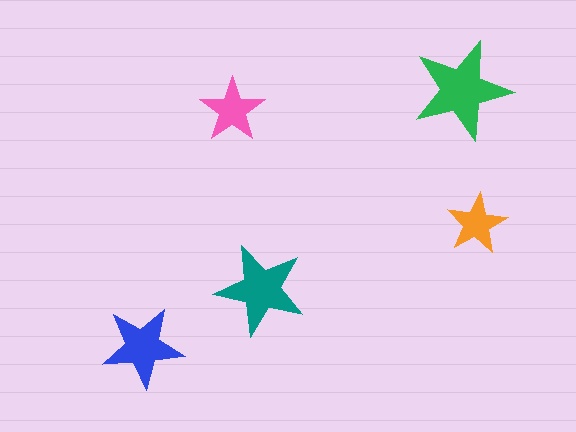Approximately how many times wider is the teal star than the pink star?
About 1.5 times wider.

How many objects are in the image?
There are 5 objects in the image.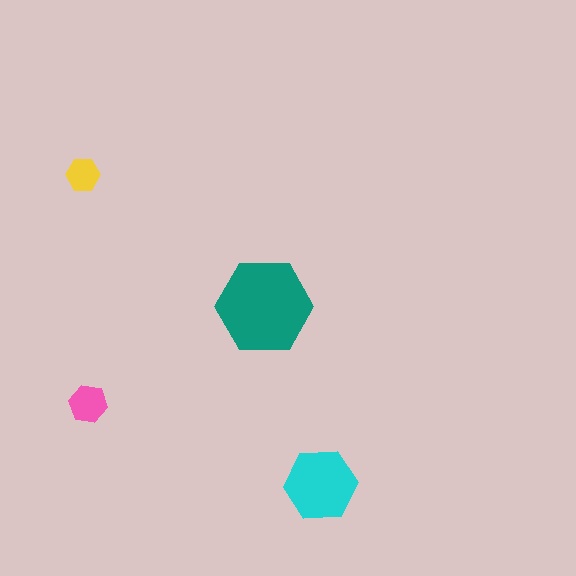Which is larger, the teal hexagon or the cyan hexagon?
The teal one.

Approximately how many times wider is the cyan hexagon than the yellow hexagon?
About 2 times wider.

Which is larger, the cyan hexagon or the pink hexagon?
The cyan one.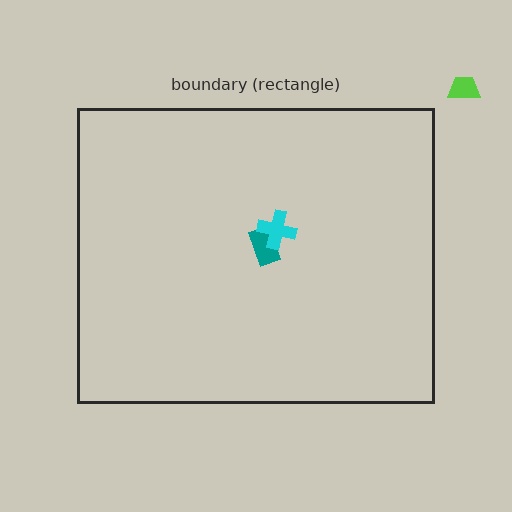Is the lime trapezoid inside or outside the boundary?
Outside.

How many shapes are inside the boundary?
2 inside, 1 outside.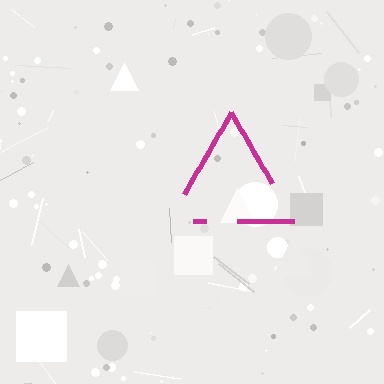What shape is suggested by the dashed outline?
The dashed outline suggests a triangle.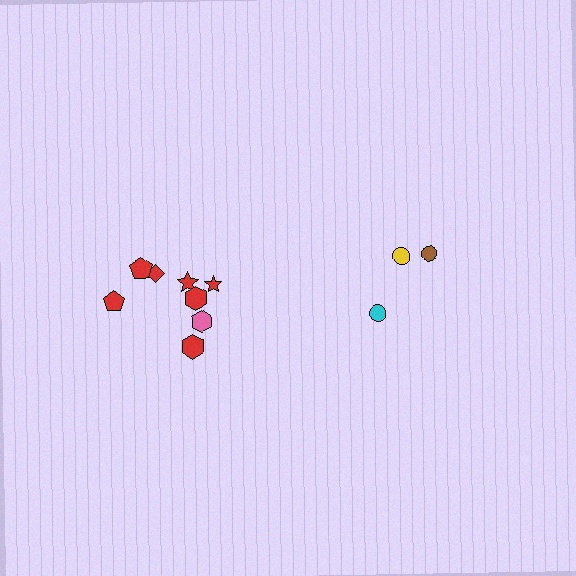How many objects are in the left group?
There are 8 objects.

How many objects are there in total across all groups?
There are 11 objects.